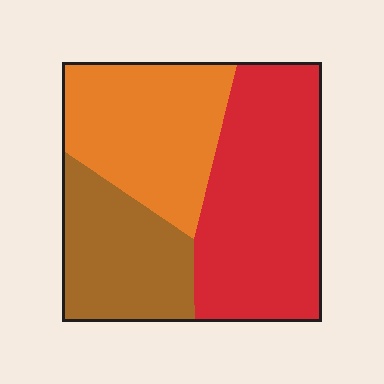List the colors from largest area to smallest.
From largest to smallest: red, orange, brown.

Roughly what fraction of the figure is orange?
Orange takes up about one third (1/3) of the figure.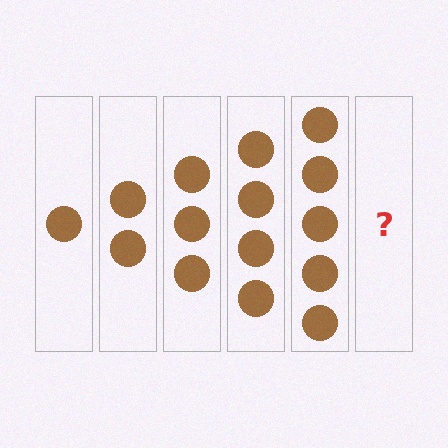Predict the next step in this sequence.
The next step is 6 circles.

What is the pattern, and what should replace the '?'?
The pattern is that each step adds one more circle. The '?' should be 6 circles.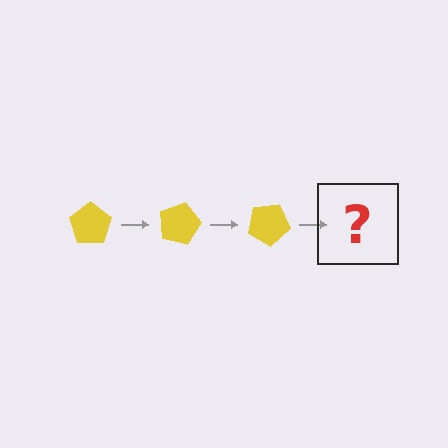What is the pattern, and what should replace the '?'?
The pattern is that the pentagon rotates 15 degrees each step. The '?' should be a yellow pentagon rotated 45 degrees.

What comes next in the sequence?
The next element should be a yellow pentagon rotated 45 degrees.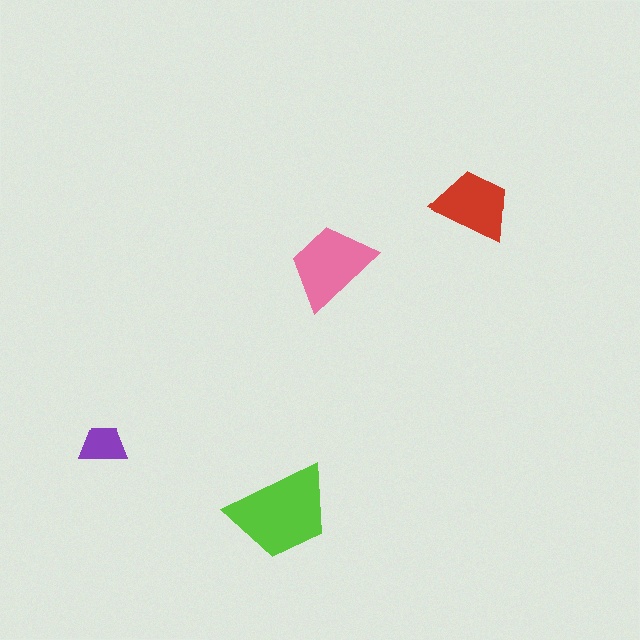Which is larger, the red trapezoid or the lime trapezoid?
The lime one.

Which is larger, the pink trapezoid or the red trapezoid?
The pink one.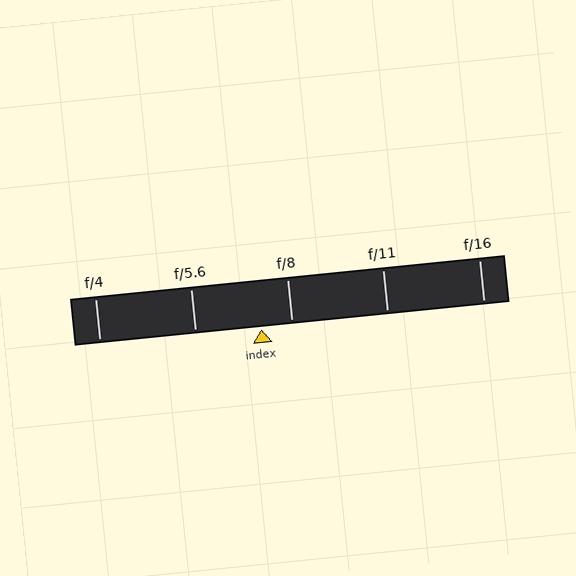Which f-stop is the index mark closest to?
The index mark is closest to f/8.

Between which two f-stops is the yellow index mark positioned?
The index mark is between f/5.6 and f/8.